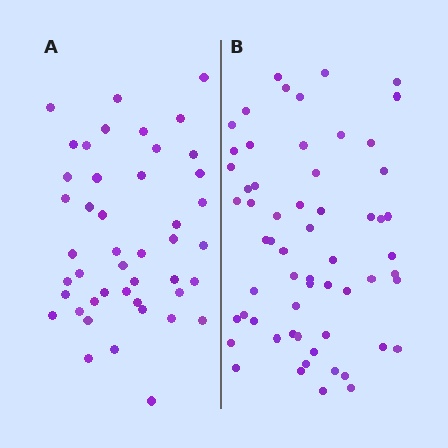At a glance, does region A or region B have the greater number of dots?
Region B (the right region) has more dots.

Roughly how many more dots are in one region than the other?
Region B has approximately 15 more dots than region A.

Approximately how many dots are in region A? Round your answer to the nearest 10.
About 40 dots. (The exact count is 45, which rounds to 40.)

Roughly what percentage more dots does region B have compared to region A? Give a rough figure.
About 35% more.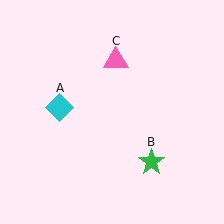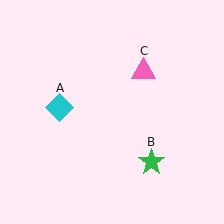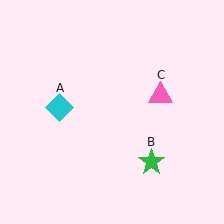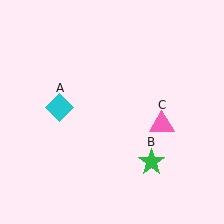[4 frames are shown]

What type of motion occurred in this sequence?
The pink triangle (object C) rotated clockwise around the center of the scene.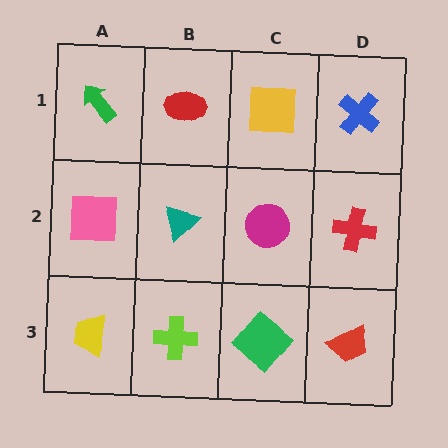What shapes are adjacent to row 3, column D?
A red cross (row 2, column D), a green diamond (row 3, column C).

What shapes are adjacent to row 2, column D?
A blue cross (row 1, column D), a red trapezoid (row 3, column D), a magenta circle (row 2, column C).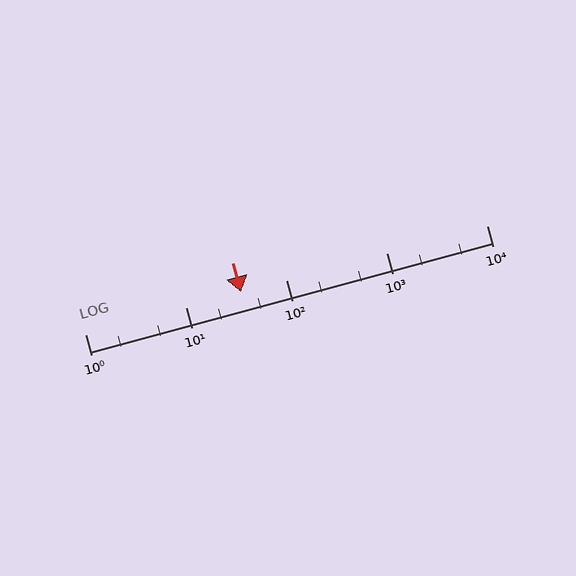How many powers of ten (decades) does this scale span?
The scale spans 4 decades, from 1 to 10000.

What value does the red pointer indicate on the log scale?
The pointer indicates approximately 36.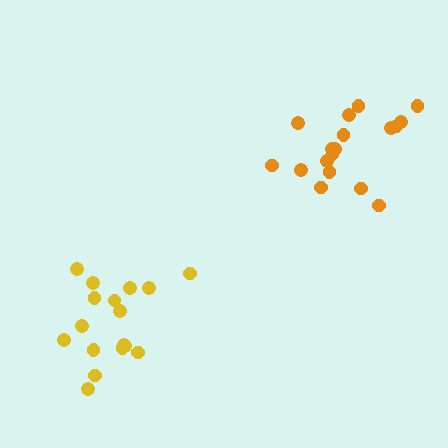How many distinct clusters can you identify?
There are 2 distinct clusters.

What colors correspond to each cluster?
The clusters are colored: orange, yellow.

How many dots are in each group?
Group 1: 18 dots, Group 2: 17 dots (35 total).